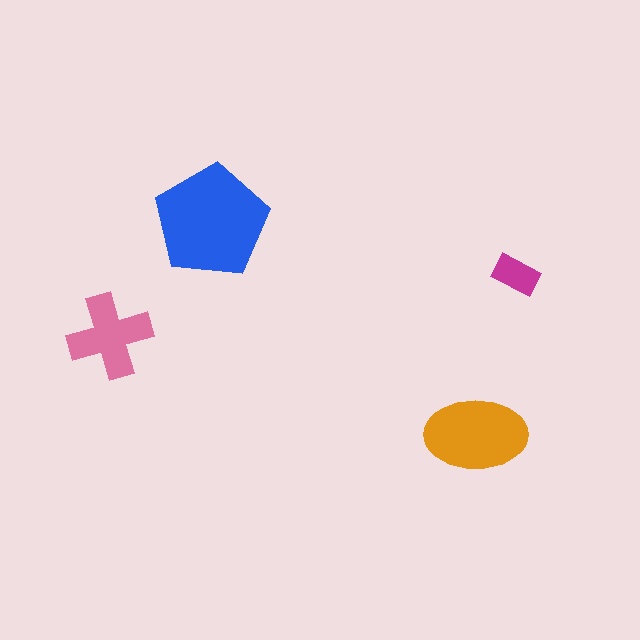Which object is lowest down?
The orange ellipse is bottommost.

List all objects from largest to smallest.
The blue pentagon, the orange ellipse, the pink cross, the magenta rectangle.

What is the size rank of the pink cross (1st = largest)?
3rd.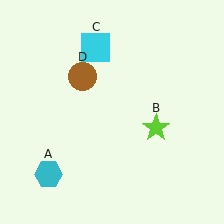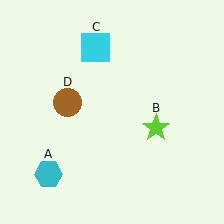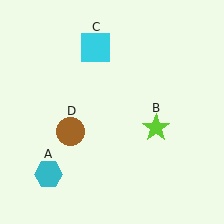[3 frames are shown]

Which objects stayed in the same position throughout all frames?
Cyan hexagon (object A) and lime star (object B) and cyan square (object C) remained stationary.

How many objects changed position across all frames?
1 object changed position: brown circle (object D).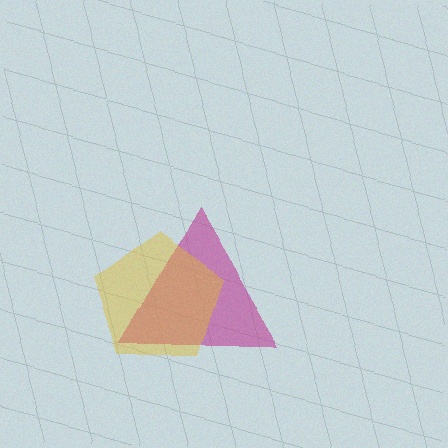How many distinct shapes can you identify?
There are 2 distinct shapes: a magenta triangle, a yellow pentagon.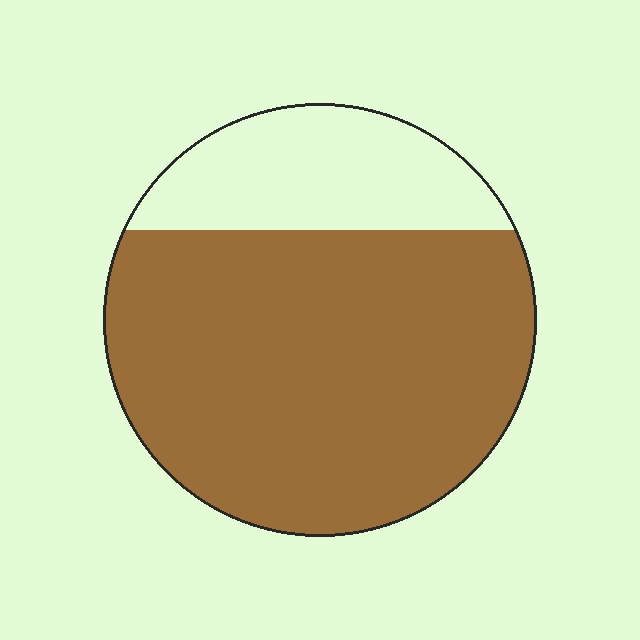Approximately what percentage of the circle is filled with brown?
Approximately 75%.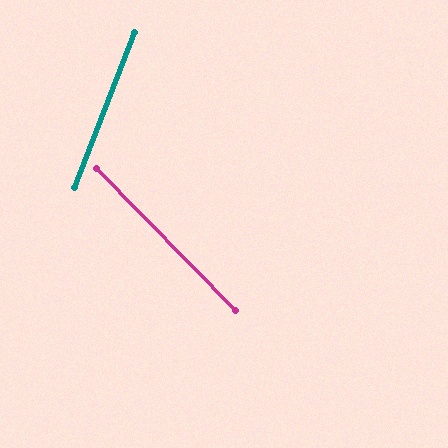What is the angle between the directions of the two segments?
Approximately 66 degrees.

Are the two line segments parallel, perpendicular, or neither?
Neither parallel nor perpendicular — they differ by about 66°.